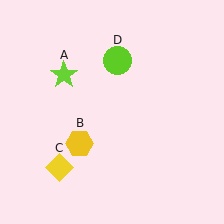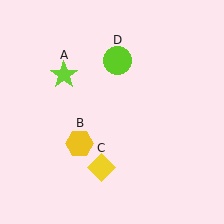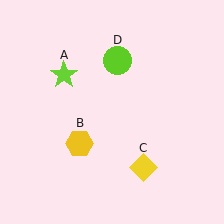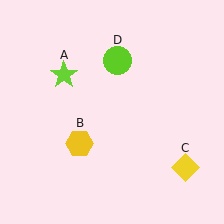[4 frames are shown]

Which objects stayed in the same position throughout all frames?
Lime star (object A) and yellow hexagon (object B) and lime circle (object D) remained stationary.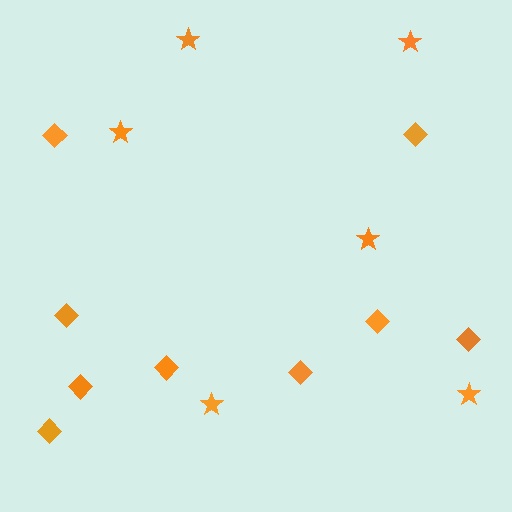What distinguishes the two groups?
There are 2 groups: one group of diamonds (9) and one group of stars (6).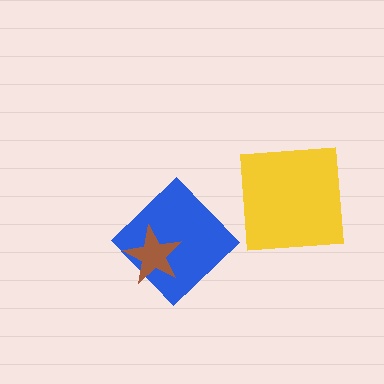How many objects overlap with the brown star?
1 object overlaps with the brown star.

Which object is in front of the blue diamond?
The brown star is in front of the blue diamond.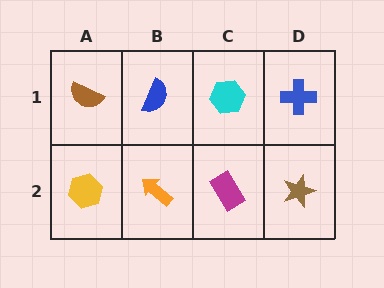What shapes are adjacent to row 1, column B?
An orange arrow (row 2, column B), a brown semicircle (row 1, column A), a cyan hexagon (row 1, column C).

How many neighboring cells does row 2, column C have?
3.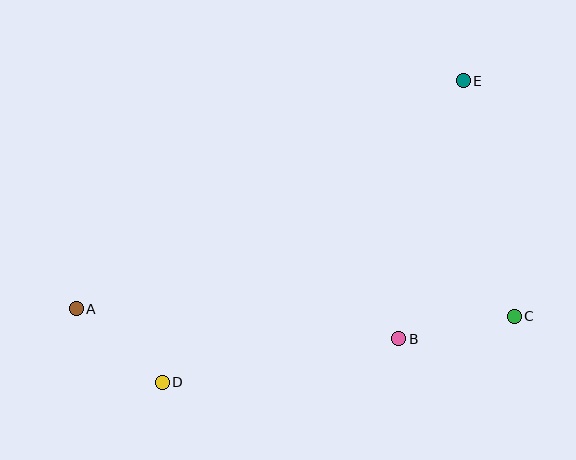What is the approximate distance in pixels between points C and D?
The distance between C and D is approximately 358 pixels.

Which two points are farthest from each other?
Points A and E are farthest from each other.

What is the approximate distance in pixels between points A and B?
The distance between A and B is approximately 324 pixels.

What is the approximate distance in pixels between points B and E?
The distance between B and E is approximately 266 pixels.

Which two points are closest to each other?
Points A and D are closest to each other.